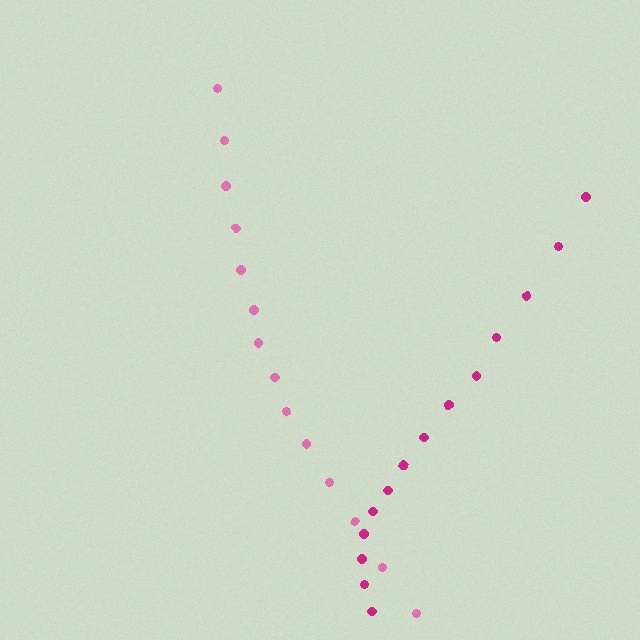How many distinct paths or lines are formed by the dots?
There are 2 distinct paths.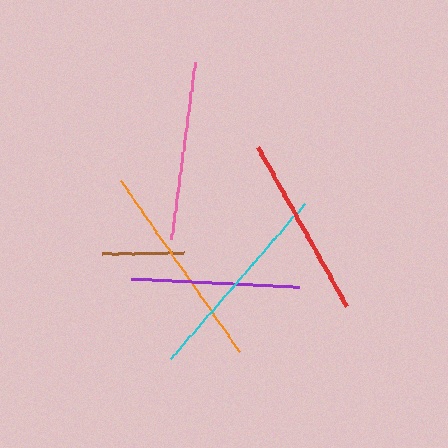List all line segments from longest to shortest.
From longest to shortest: orange, cyan, red, pink, purple, brown.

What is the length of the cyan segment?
The cyan segment is approximately 205 pixels long.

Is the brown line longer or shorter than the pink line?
The pink line is longer than the brown line.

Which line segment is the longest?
The orange line is the longest at approximately 208 pixels.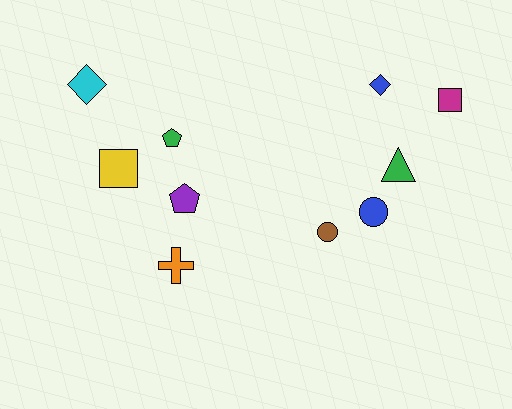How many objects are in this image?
There are 10 objects.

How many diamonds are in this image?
There are 2 diamonds.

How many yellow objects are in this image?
There is 1 yellow object.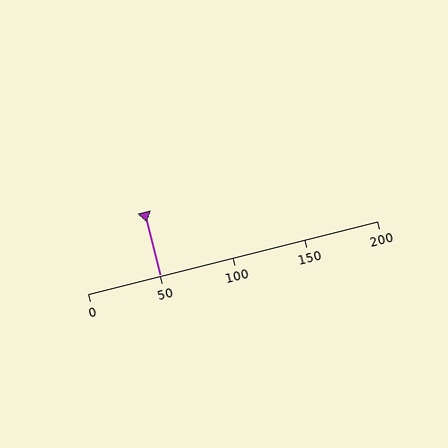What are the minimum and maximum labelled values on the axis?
The axis runs from 0 to 200.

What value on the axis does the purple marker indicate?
The marker indicates approximately 50.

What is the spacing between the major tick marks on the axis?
The major ticks are spaced 50 apart.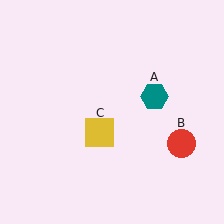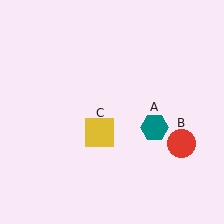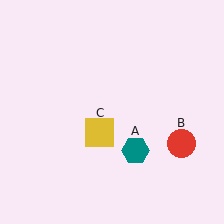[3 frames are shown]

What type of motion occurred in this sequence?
The teal hexagon (object A) rotated clockwise around the center of the scene.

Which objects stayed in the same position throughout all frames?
Red circle (object B) and yellow square (object C) remained stationary.